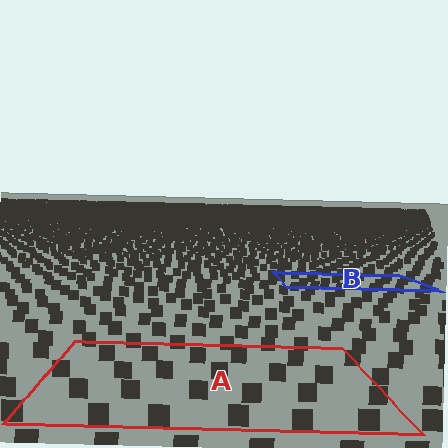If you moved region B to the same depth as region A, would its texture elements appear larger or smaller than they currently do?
They would appear larger. At a closer depth, the same texture elements are projected at a bigger on-screen size.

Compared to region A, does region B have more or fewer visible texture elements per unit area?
Region B has more texture elements per unit area — they are packed more densely because it is farther away.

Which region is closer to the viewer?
Region A is closer. The texture elements there are larger and more spread out.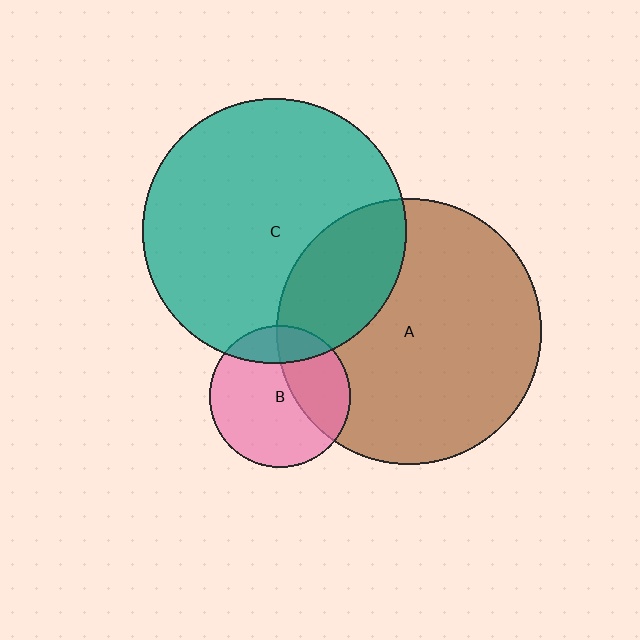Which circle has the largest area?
Circle A (brown).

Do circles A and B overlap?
Yes.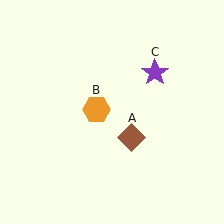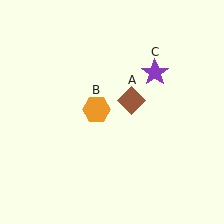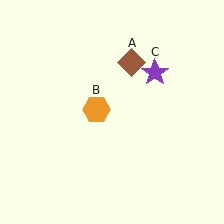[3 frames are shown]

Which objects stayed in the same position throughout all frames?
Orange hexagon (object B) and purple star (object C) remained stationary.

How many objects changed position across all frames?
1 object changed position: brown diamond (object A).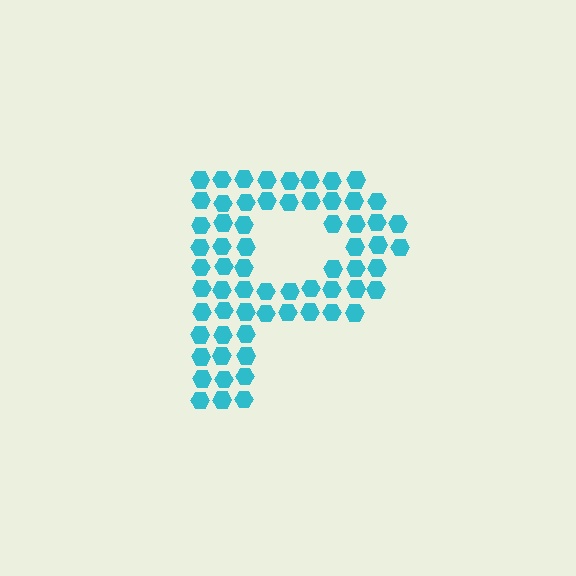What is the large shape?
The large shape is the letter P.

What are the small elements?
The small elements are hexagons.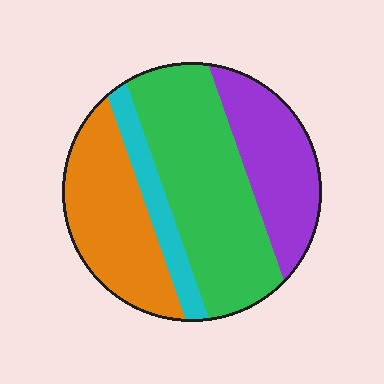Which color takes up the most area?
Green, at roughly 40%.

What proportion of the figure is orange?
Orange takes up between a quarter and a half of the figure.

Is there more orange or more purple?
Orange.